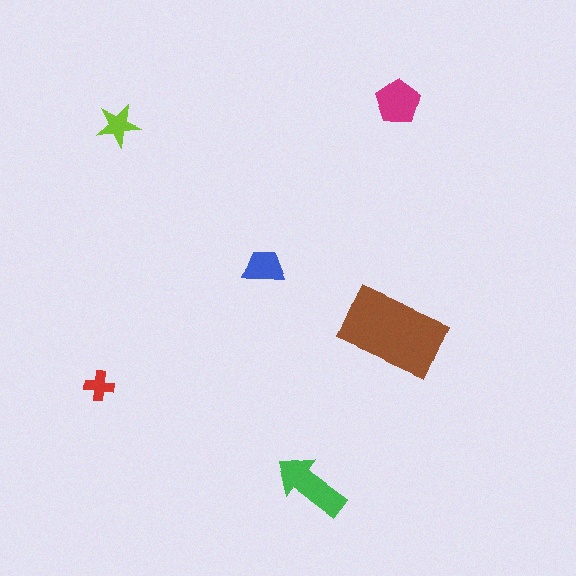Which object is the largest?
The brown rectangle.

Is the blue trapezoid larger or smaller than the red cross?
Larger.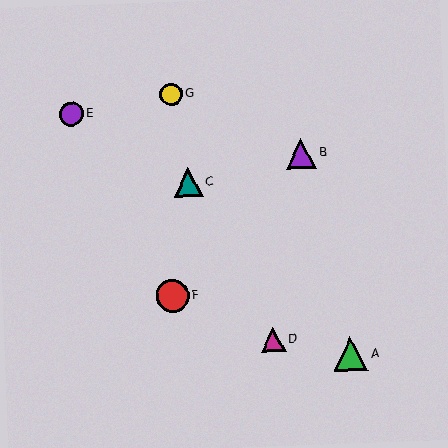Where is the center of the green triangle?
The center of the green triangle is at (351, 354).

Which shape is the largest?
The green triangle (labeled A) is the largest.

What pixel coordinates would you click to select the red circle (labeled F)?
Click at (172, 296) to select the red circle F.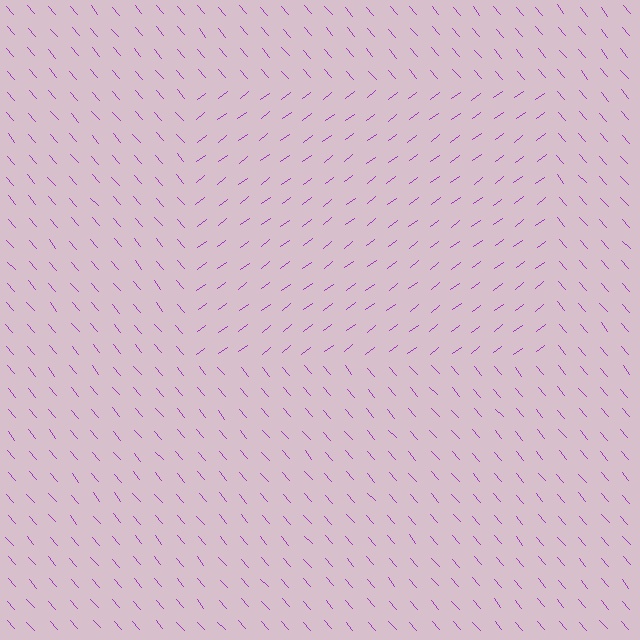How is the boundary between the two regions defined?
The boundary is defined purely by a change in line orientation (approximately 86 degrees difference). All lines are the same color and thickness.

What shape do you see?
I see a rectangle.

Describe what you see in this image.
The image is filled with small purple line segments. A rectangle region in the image has lines oriented differently from the surrounding lines, creating a visible texture boundary.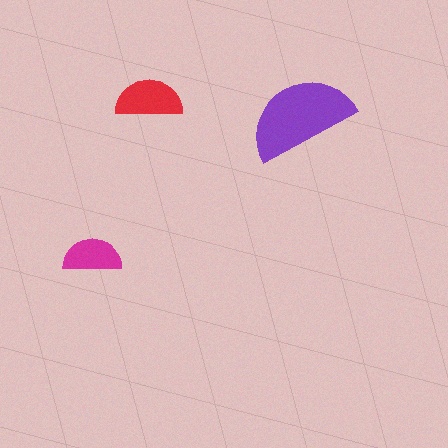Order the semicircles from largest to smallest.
the purple one, the red one, the magenta one.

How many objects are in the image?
There are 3 objects in the image.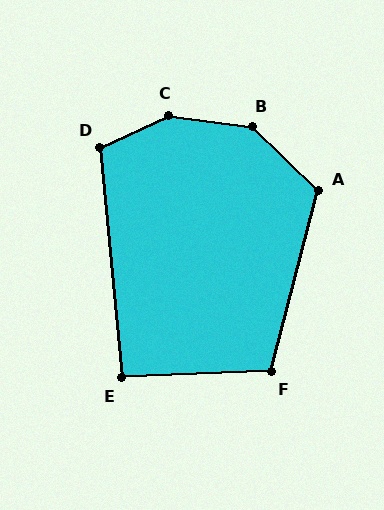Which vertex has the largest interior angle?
C, at approximately 147 degrees.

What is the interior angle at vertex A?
Approximately 120 degrees (obtuse).